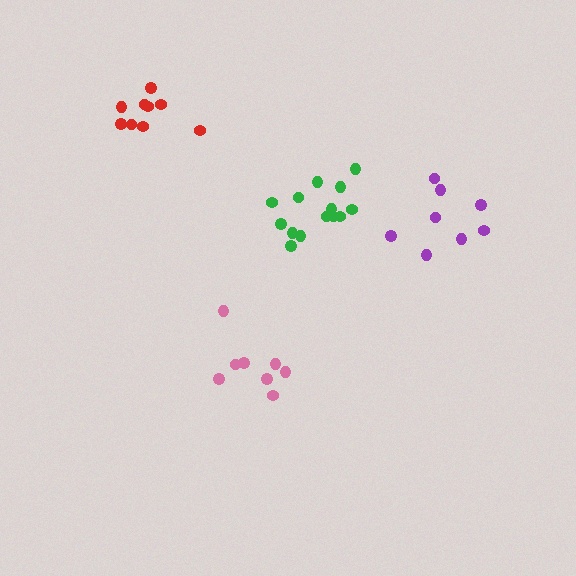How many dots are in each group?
Group 1: 8 dots, Group 2: 9 dots, Group 3: 14 dots, Group 4: 8 dots (39 total).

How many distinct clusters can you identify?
There are 4 distinct clusters.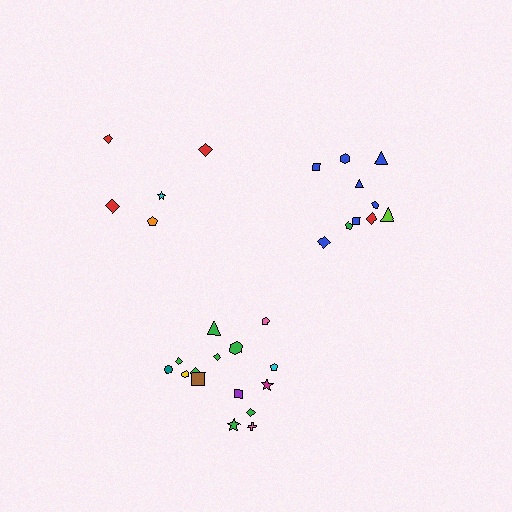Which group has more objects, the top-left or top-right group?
The top-right group.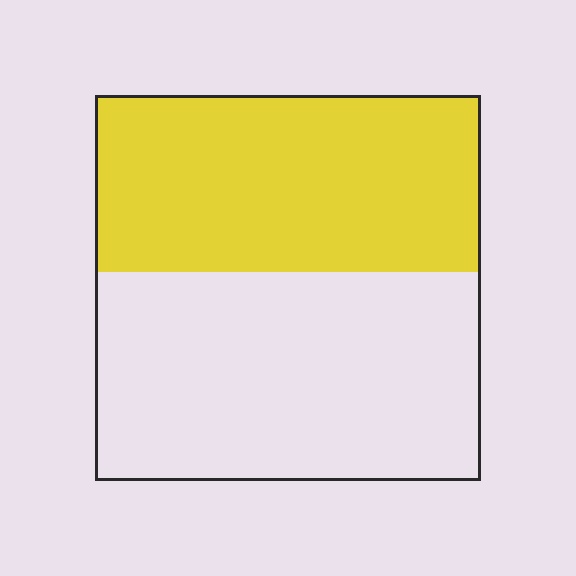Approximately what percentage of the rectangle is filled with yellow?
Approximately 45%.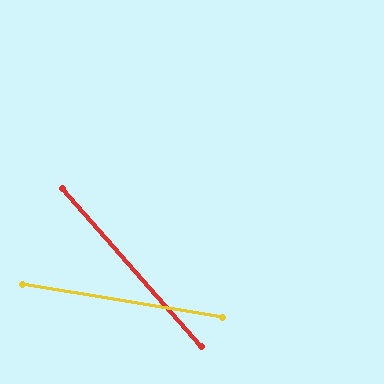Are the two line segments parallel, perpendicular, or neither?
Neither parallel nor perpendicular — they differ by about 39°.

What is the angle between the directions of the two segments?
Approximately 39 degrees.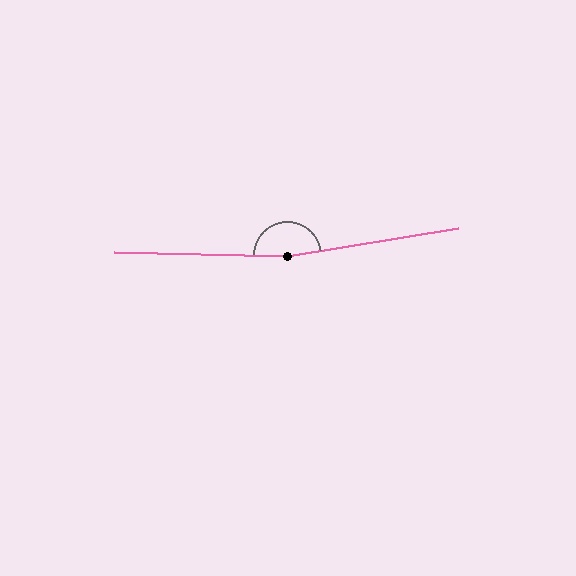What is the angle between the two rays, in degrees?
Approximately 170 degrees.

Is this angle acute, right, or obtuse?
It is obtuse.